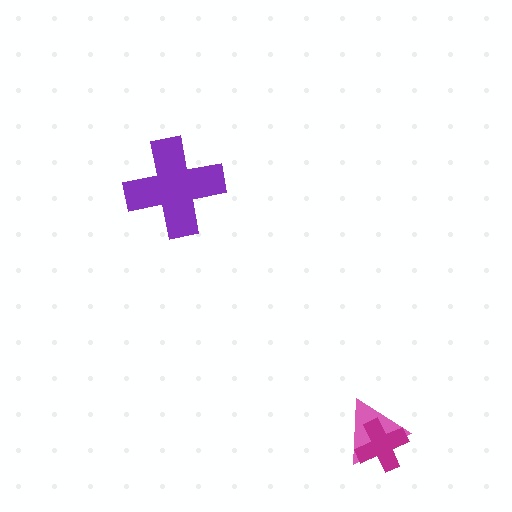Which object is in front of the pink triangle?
The magenta cross is in front of the pink triangle.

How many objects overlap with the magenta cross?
1 object overlaps with the magenta cross.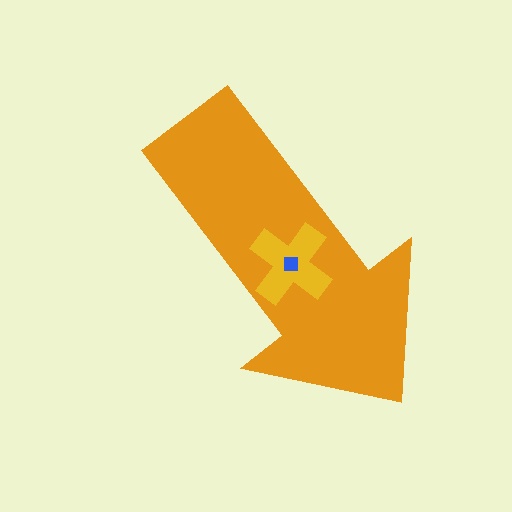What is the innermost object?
The blue square.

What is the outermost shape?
The orange arrow.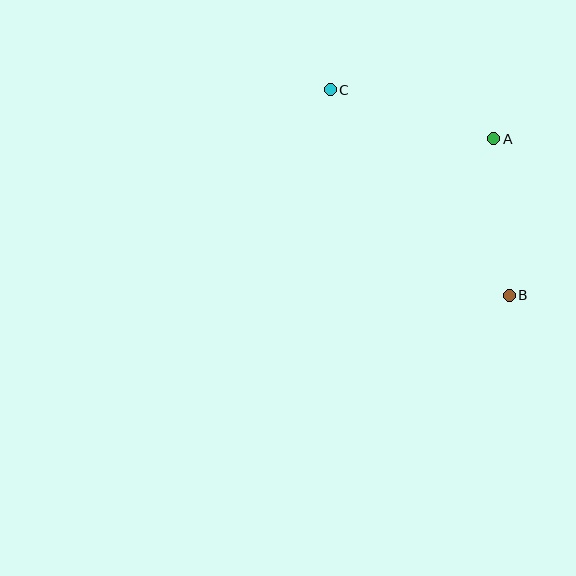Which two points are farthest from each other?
Points B and C are farthest from each other.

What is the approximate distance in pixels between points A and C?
The distance between A and C is approximately 171 pixels.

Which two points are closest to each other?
Points A and B are closest to each other.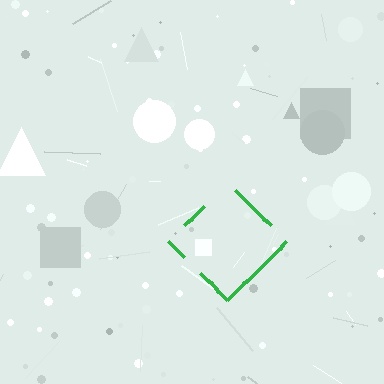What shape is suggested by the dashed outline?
The dashed outline suggests a diamond.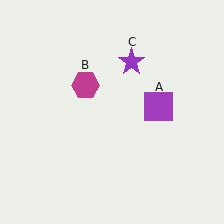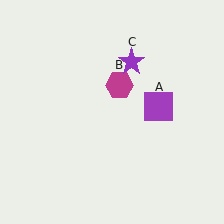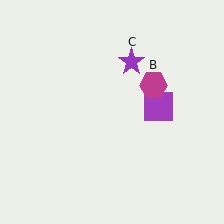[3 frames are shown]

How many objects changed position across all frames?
1 object changed position: magenta hexagon (object B).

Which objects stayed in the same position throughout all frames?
Purple square (object A) and purple star (object C) remained stationary.